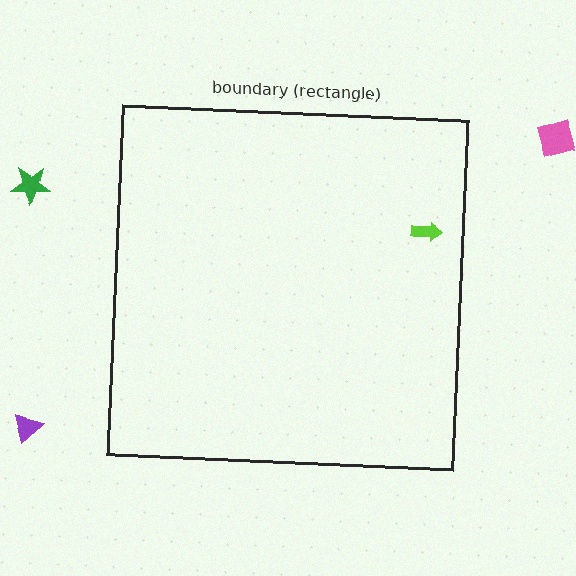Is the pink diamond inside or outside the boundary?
Outside.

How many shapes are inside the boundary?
1 inside, 3 outside.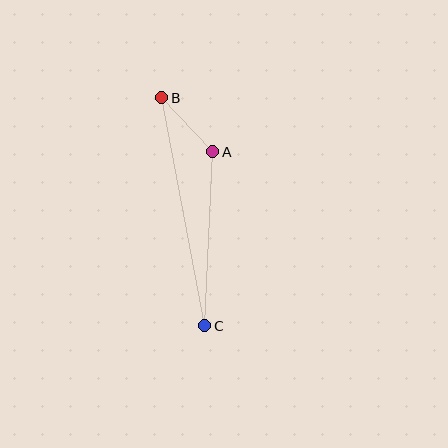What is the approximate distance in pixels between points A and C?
The distance between A and C is approximately 174 pixels.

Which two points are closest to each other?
Points A and B are closest to each other.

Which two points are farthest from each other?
Points B and C are farthest from each other.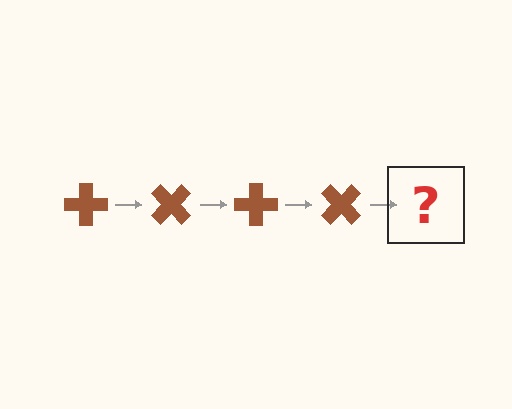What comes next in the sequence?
The next element should be a brown cross rotated 180 degrees.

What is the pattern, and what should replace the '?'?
The pattern is that the cross rotates 45 degrees each step. The '?' should be a brown cross rotated 180 degrees.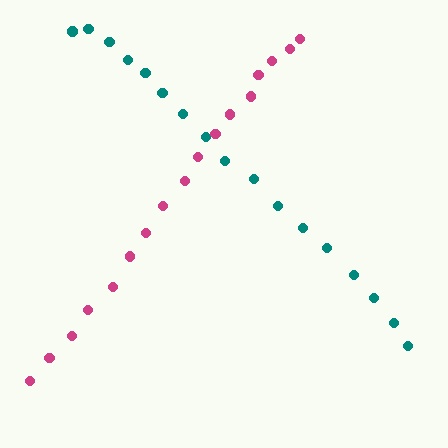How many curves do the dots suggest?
There are 2 distinct paths.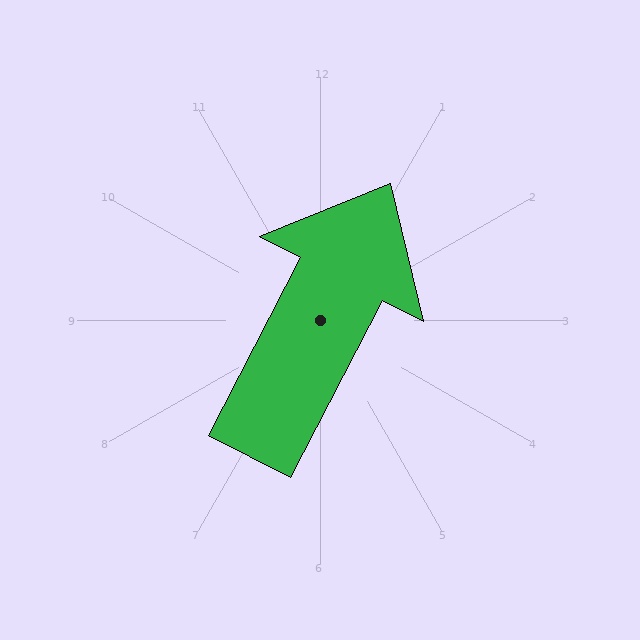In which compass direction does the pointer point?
Northeast.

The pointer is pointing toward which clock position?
Roughly 1 o'clock.